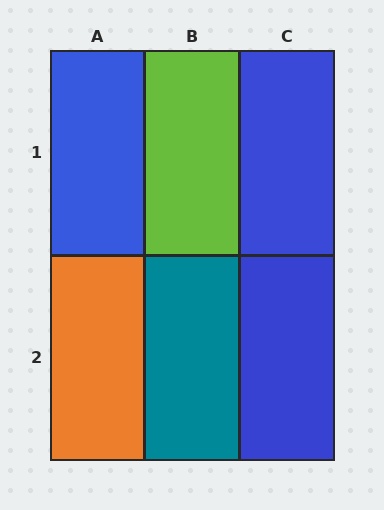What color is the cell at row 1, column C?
Blue.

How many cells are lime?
1 cell is lime.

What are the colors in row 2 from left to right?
Orange, teal, blue.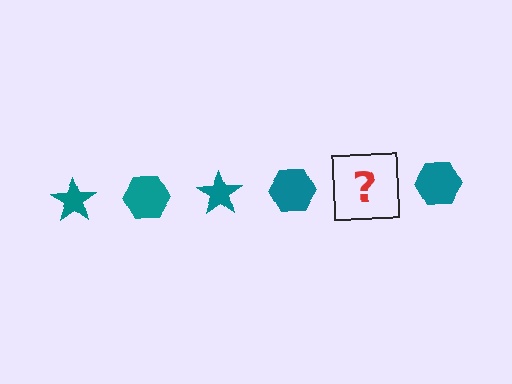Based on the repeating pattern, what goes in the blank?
The blank should be a teal star.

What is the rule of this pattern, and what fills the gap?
The rule is that the pattern cycles through star, hexagon shapes in teal. The gap should be filled with a teal star.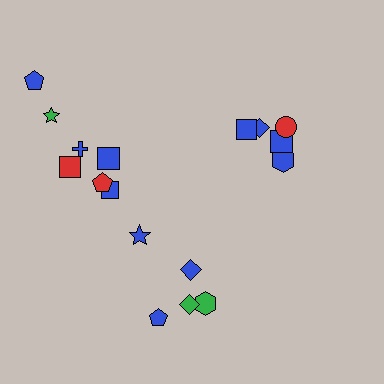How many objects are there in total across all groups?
There are 17 objects.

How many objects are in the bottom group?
There are 5 objects.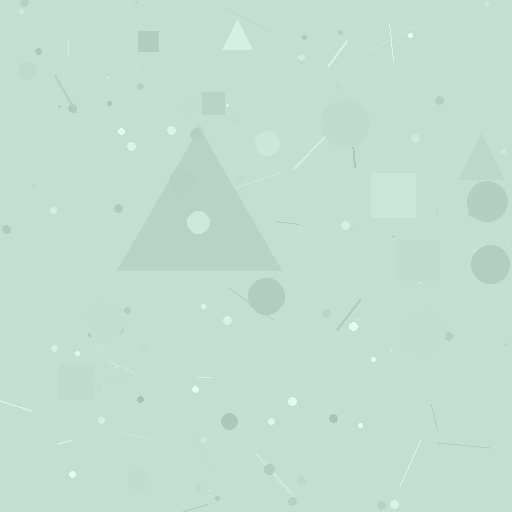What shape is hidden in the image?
A triangle is hidden in the image.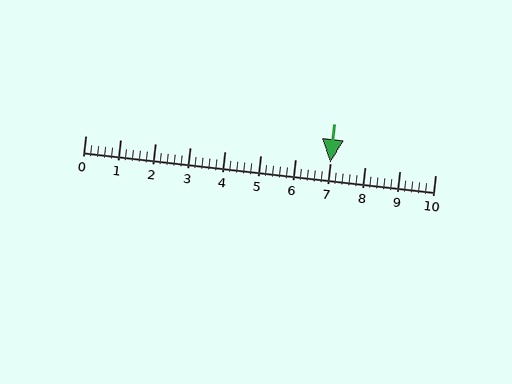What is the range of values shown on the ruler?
The ruler shows values from 0 to 10.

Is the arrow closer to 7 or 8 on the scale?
The arrow is closer to 7.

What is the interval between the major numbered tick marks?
The major tick marks are spaced 1 units apart.